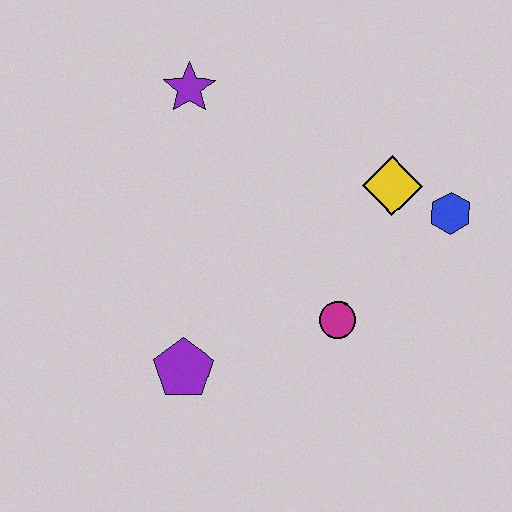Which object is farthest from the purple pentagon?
The blue hexagon is farthest from the purple pentagon.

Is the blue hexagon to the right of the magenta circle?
Yes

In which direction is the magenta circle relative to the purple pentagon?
The magenta circle is to the right of the purple pentagon.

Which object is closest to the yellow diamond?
The blue hexagon is closest to the yellow diamond.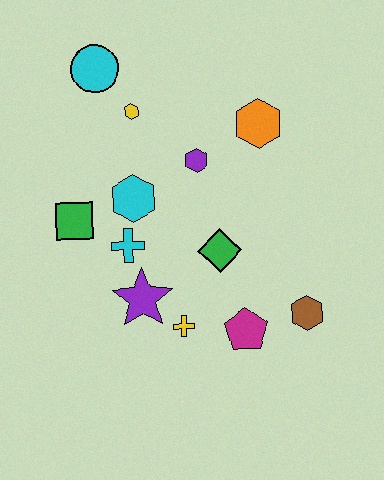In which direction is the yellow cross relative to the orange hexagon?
The yellow cross is below the orange hexagon.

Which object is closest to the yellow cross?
The purple star is closest to the yellow cross.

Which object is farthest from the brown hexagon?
The cyan circle is farthest from the brown hexagon.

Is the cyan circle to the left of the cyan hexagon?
Yes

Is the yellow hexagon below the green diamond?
No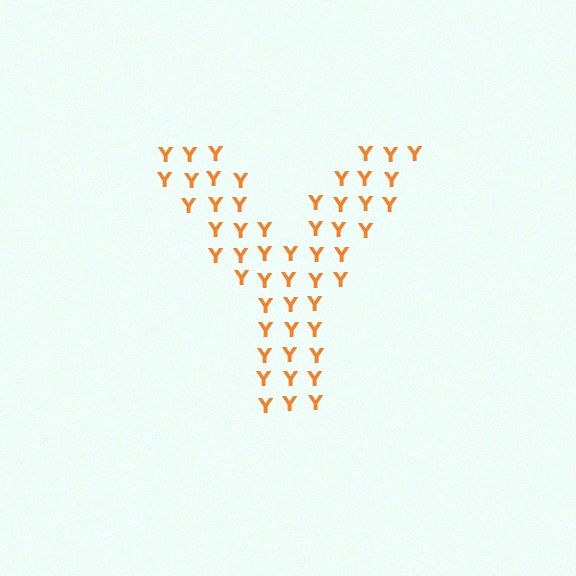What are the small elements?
The small elements are letter Y's.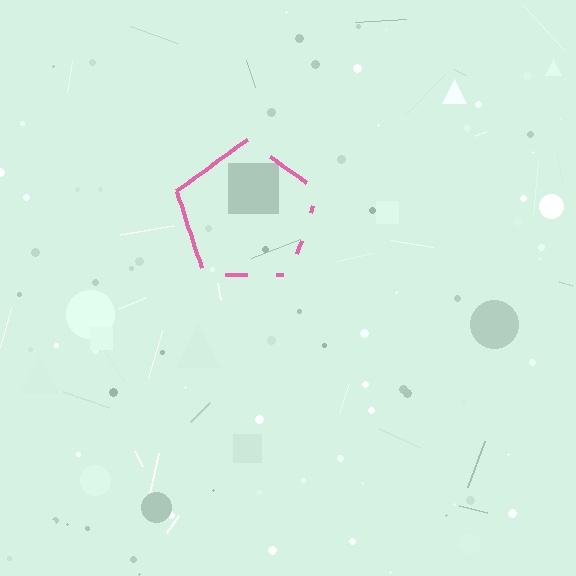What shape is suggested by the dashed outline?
The dashed outline suggests a pentagon.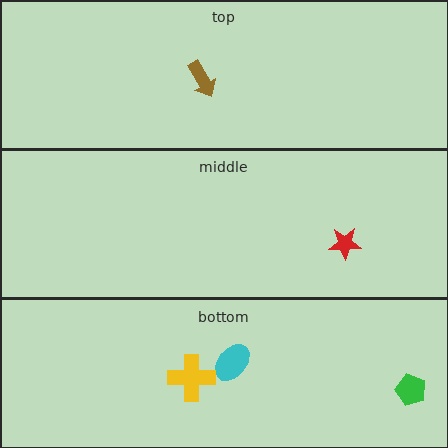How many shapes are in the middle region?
1.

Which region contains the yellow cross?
The bottom region.